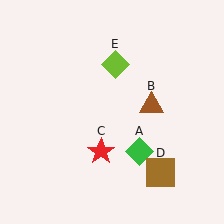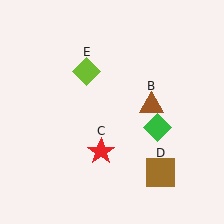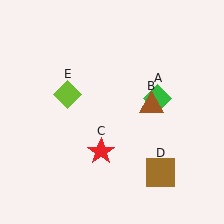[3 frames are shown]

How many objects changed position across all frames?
2 objects changed position: green diamond (object A), lime diamond (object E).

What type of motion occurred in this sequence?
The green diamond (object A), lime diamond (object E) rotated counterclockwise around the center of the scene.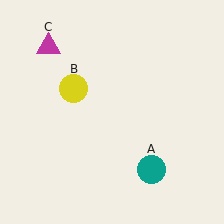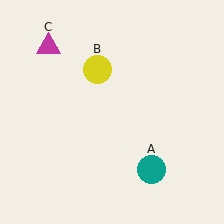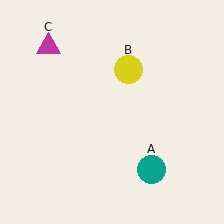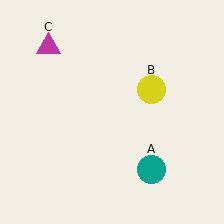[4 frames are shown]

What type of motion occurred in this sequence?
The yellow circle (object B) rotated clockwise around the center of the scene.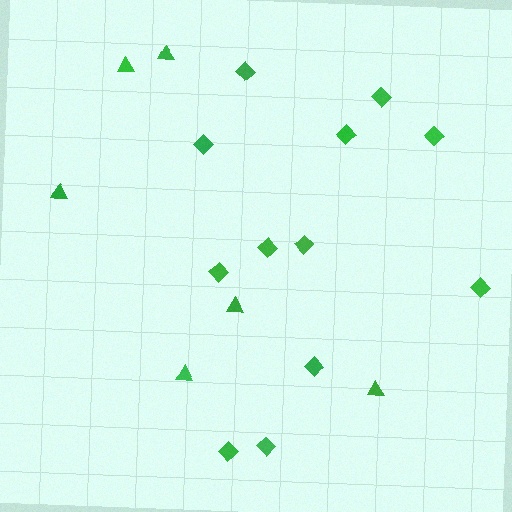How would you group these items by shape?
There are 2 groups: one group of triangles (6) and one group of diamonds (12).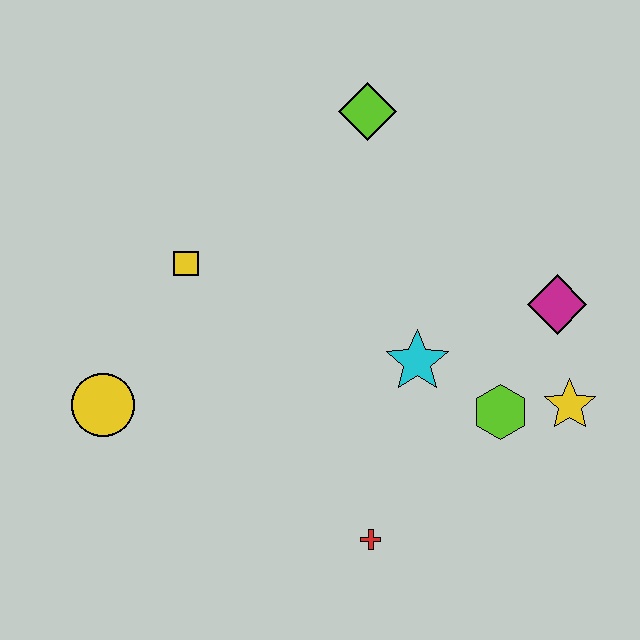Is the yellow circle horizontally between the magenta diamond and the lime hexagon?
No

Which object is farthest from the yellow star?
The yellow circle is farthest from the yellow star.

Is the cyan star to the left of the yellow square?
No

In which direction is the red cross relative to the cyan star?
The red cross is below the cyan star.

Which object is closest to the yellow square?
The yellow circle is closest to the yellow square.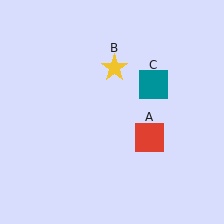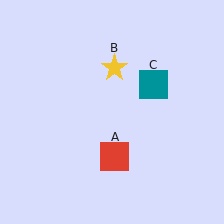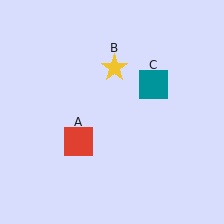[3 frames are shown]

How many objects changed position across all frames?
1 object changed position: red square (object A).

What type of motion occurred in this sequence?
The red square (object A) rotated clockwise around the center of the scene.